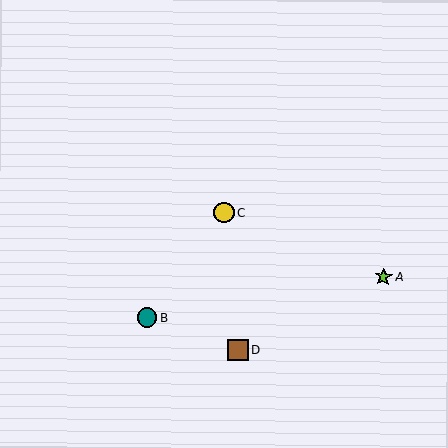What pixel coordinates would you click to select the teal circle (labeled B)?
Click at (147, 318) to select the teal circle B.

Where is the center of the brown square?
The center of the brown square is at (238, 350).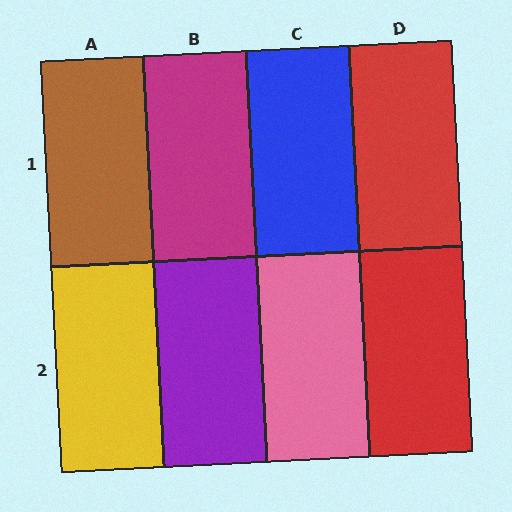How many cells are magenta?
1 cell is magenta.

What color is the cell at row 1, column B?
Magenta.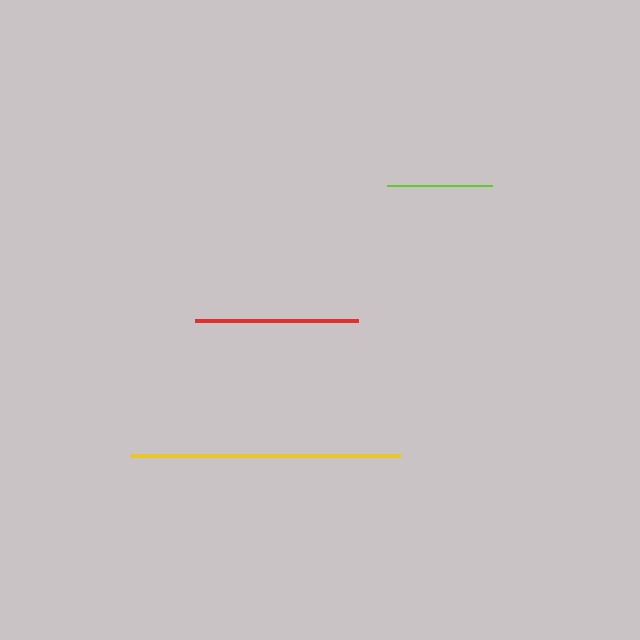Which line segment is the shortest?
The lime line is the shortest at approximately 105 pixels.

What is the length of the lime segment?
The lime segment is approximately 105 pixels long.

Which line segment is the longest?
The yellow line is the longest at approximately 270 pixels.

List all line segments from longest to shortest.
From longest to shortest: yellow, red, lime.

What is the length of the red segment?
The red segment is approximately 163 pixels long.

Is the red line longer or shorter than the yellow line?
The yellow line is longer than the red line.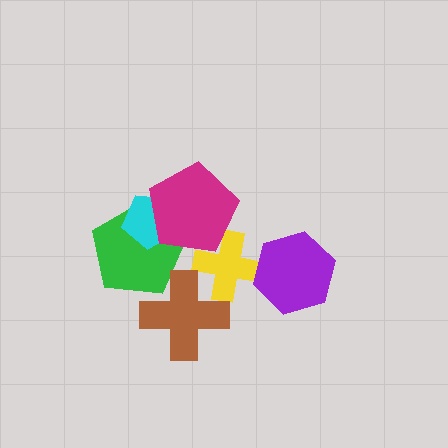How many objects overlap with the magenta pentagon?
3 objects overlap with the magenta pentagon.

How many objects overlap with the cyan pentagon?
2 objects overlap with the cyan pentagon.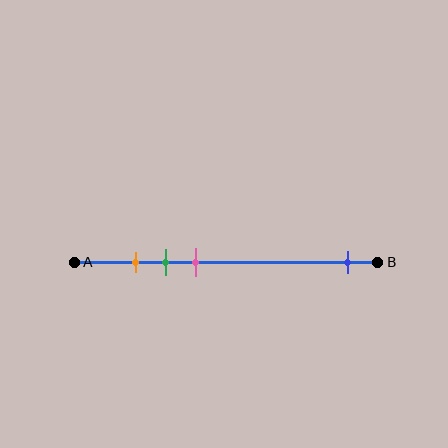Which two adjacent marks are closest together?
The orange and green marks are the closest adjacent pair.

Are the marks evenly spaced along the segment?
No, the marks are not evenly spaced.